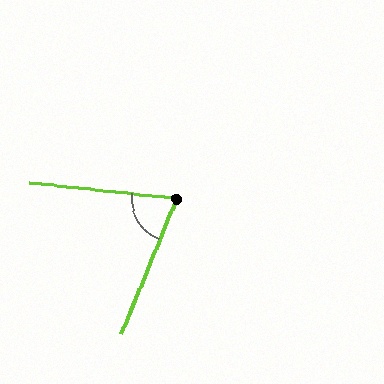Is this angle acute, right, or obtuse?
It is acute.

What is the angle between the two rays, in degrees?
Approximately 74 degrees.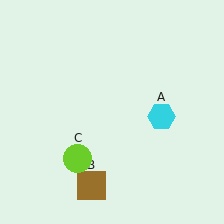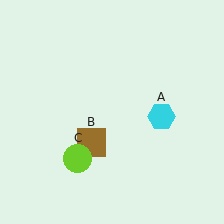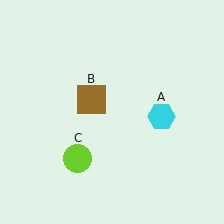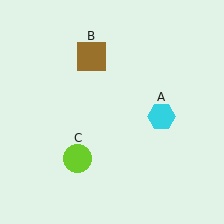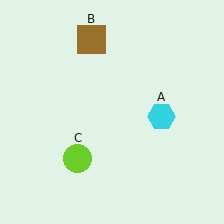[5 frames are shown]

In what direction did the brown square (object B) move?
The brown square (object B) moved up.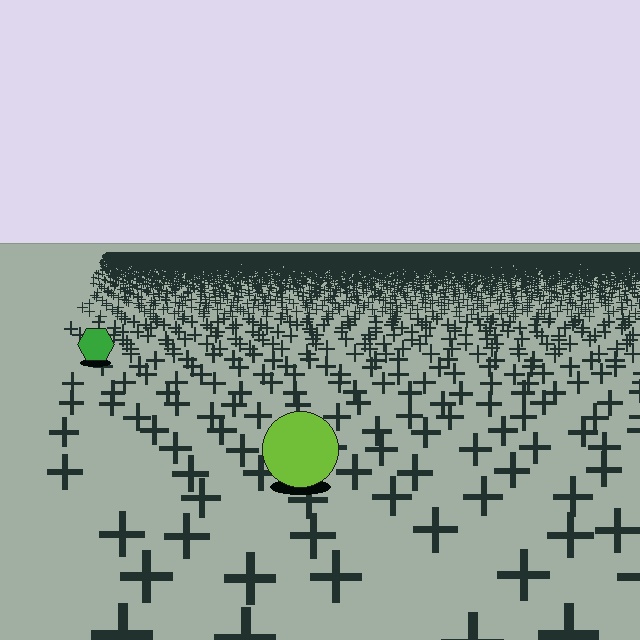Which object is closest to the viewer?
The lime circle is closest. The texture marks near it are larger and more spread out.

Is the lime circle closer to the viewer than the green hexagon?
Yes. The lime circle is closer — you can tell from the texture gradient: the ground texture is coarser near it.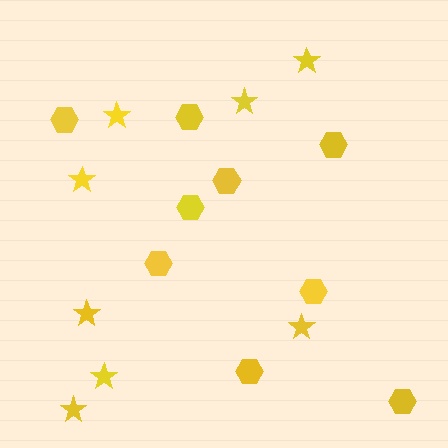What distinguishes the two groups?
There are 2 groups: one group of hexagons (9) and one group of stars (8).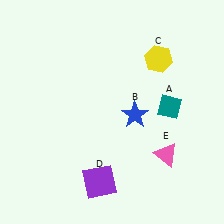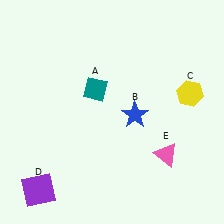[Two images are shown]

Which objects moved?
The objects that moved are: the teal diamond (A), the yellow hexagon (C), the purple square (D).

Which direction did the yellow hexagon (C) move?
The yellow hexagon (C) moved down.